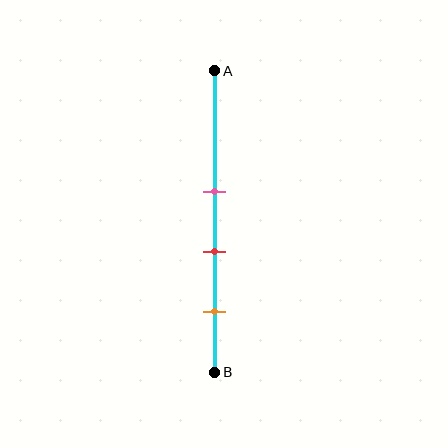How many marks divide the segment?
There are 3 marks dividing the segment.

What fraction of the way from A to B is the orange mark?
The orange mark is approximately 80% (0.8) of the way from A to B.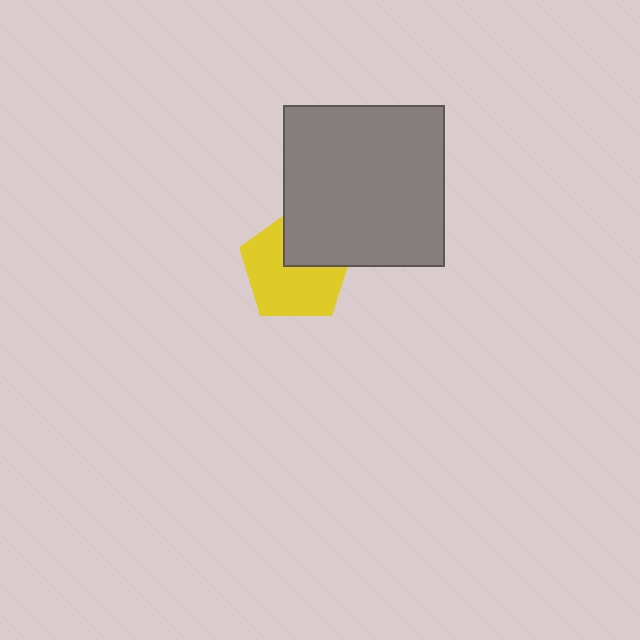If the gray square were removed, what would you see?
You would see the complete yellow pentagon.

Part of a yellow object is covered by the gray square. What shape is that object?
It is a pentagon.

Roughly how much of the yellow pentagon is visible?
Most of it is visible (roughly 66%).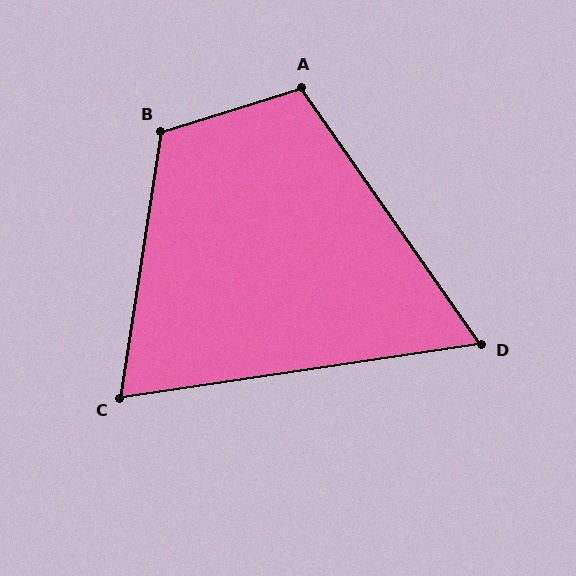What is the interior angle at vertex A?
Approximately 107 degrees (obtuse).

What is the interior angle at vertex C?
Approximately 73 degrees (acute).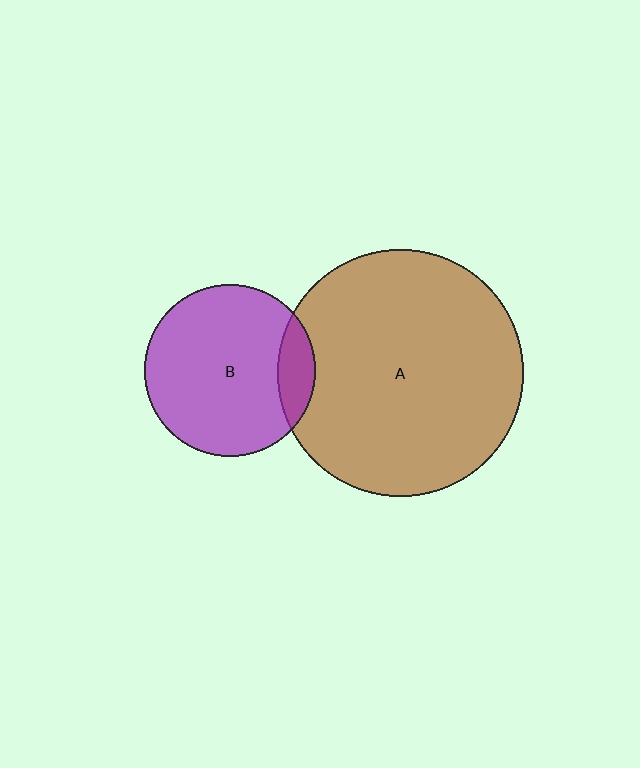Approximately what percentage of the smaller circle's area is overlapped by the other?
Approximately 15%.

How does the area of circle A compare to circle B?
Approximately 2.1 times.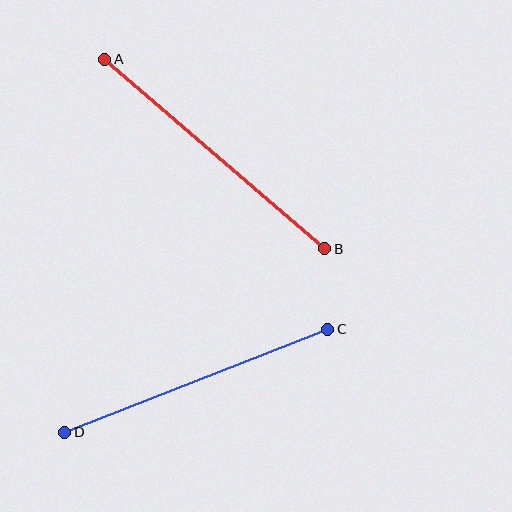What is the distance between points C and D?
The distance is approximately 283 pixels.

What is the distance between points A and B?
The distance is approximately 290 pixels.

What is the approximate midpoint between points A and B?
The midpoint is at approximately (215, 154) pixels.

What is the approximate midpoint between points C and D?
The midpoint is at approximately (196, 381) pixels.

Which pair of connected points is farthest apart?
Points A and B are farthest apart.